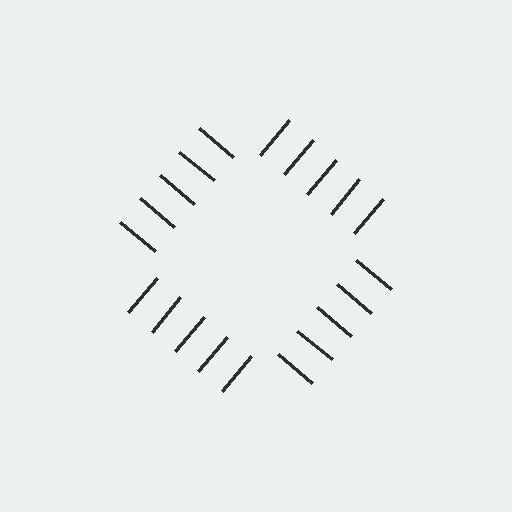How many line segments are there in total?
20 — 5 along each of the 4 edges.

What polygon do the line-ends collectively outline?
An illusory square — the line segments terminate on its edges but no continuous stroke is drawn.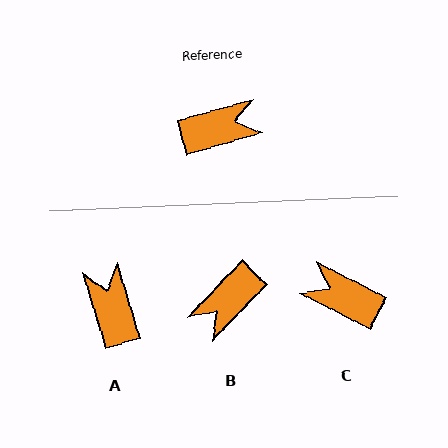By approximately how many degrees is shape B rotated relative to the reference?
Approximately 150 degrees clockwise.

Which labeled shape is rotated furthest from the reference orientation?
B, about 150 degrees away.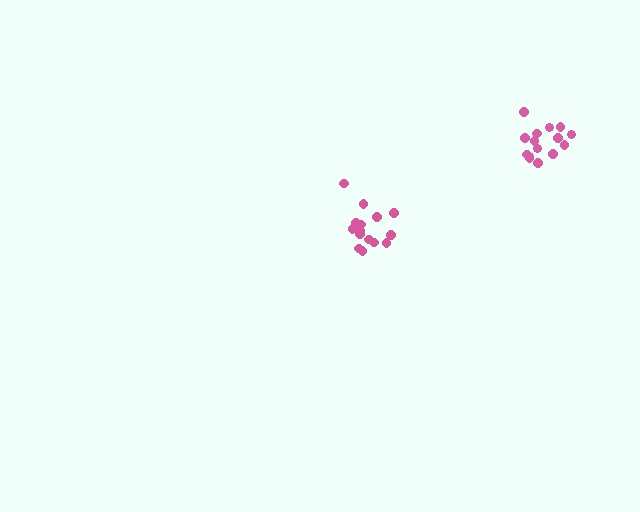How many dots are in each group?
Group 1: 15 dots, Group 2: 16 dots (31 total).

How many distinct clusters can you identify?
There are 2 distinct clusters.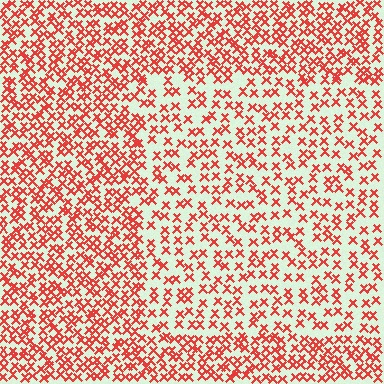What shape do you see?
I see a rectangle.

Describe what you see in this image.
The image contains small red elements arranged at two different densities. A rectangle-shaped region is visible where the elements are less densely packed than the surrounding area.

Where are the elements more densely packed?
The elements are more densely packed outside the rectangle boundary.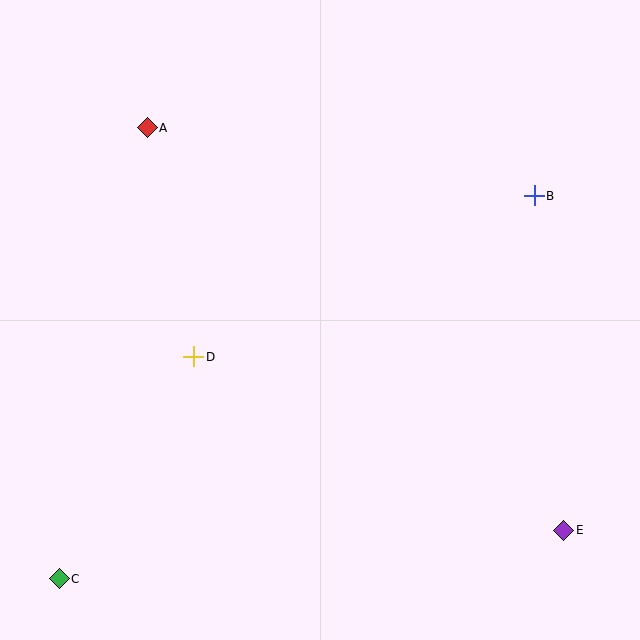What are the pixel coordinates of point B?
Point B is at (534, 196).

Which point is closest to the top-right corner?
Point B is closest to the top-right corner.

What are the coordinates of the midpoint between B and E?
The midpoint between B and E is at (549, 363).